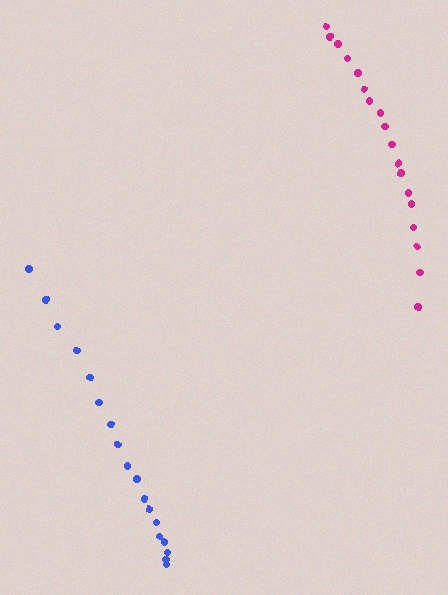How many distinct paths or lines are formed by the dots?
There are 2 distinct paths.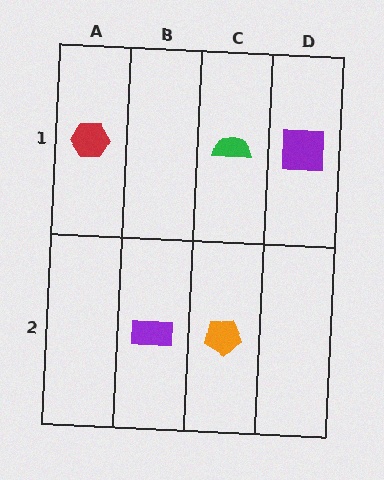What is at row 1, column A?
A red hexagon.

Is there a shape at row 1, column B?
No, that cell is empty.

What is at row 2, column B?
A purple rectangle.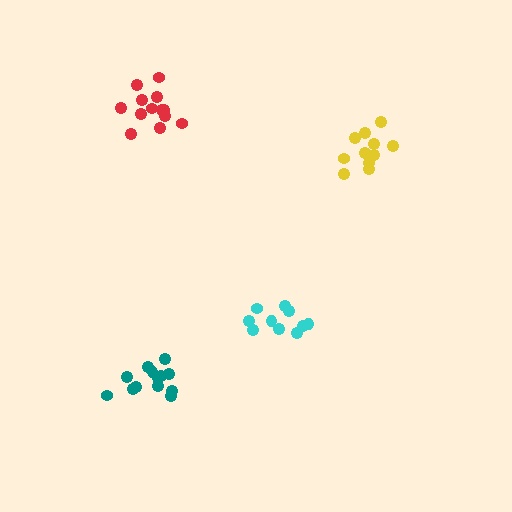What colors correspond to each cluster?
The clusters are colored: red, cyan, teal, yellow.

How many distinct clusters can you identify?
There are 4 distinct clusters.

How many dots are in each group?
Group 1: 13 dots, Group 2: 10 dots, Group 3: 13 dots, Group 4: 11 dots (47 total).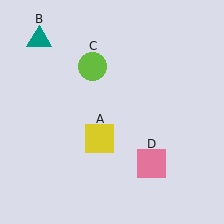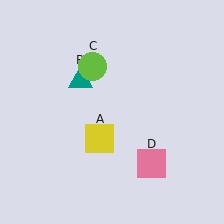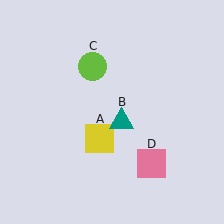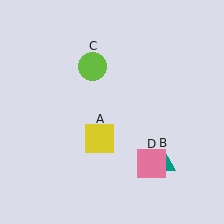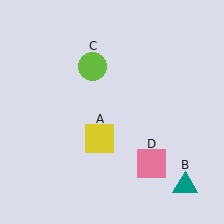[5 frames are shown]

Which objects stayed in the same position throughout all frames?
Yellow square (object A) and lime circle (object C) and pink square (object D) remained stationary.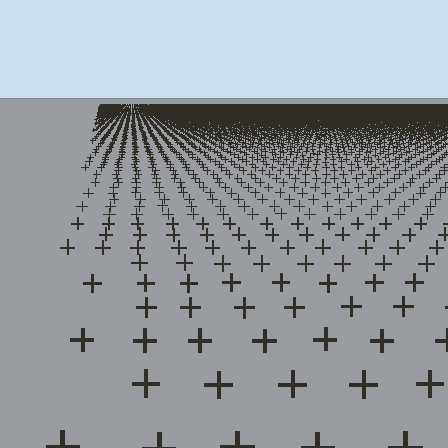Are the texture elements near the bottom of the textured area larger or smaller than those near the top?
Larger. Near the bottom, elements are closer to the viewer and appear at a bigger on-screen size.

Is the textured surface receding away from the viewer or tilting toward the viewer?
The surface is receding away from the viewer. Texture elements get smaller and denser toward the top.